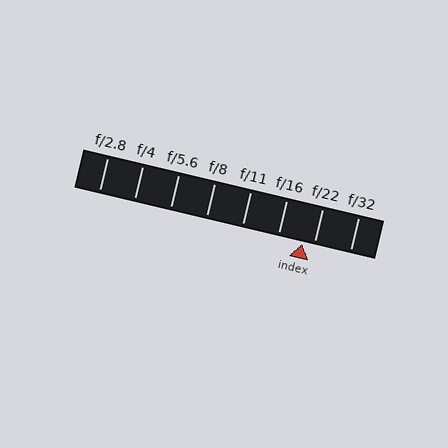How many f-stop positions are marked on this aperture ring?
There are 8 f-stop positions marked.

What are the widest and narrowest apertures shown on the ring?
The widest aperture shown is f/2.8 and the narrowest is f/32.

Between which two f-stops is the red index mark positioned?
The index mark is between f/16 and f/22.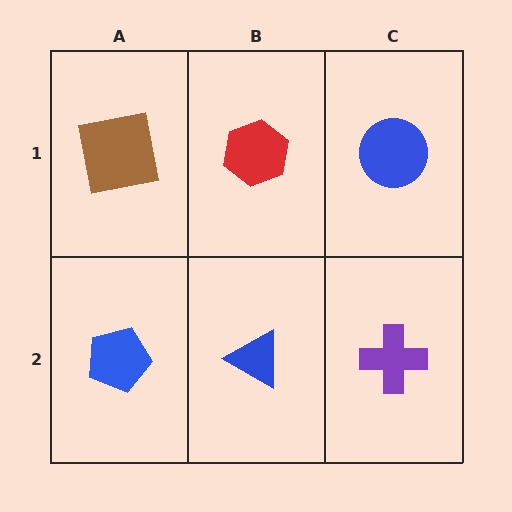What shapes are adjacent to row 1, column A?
A blue pentagon (row 2, column A), a red hexagon (row 1, column B).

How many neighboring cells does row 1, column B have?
3.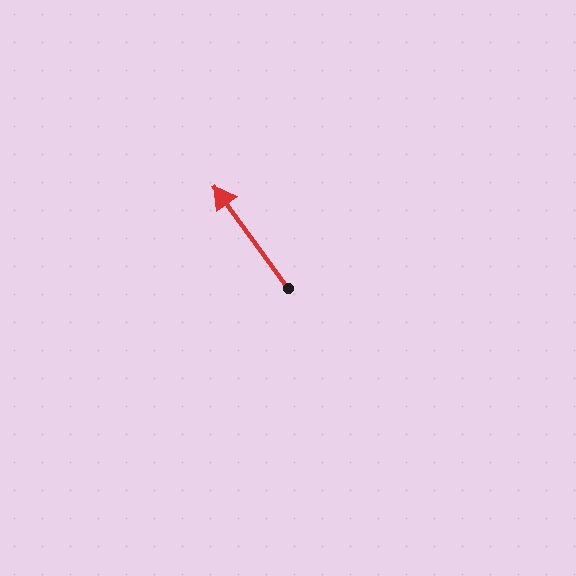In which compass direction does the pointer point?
Northwest.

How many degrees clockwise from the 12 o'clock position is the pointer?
Approximately 324 degrees.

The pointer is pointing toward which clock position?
Roughly 11 o'clock.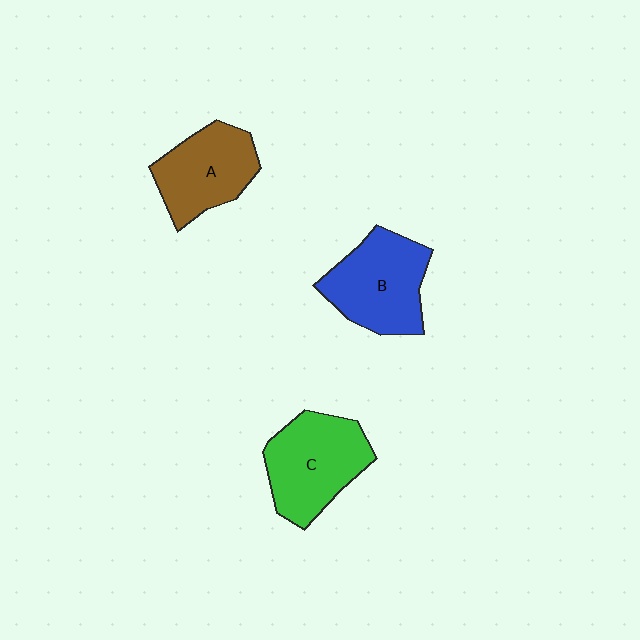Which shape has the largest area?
Shape C (green).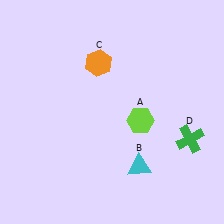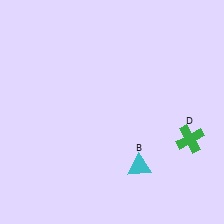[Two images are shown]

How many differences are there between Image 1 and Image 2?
There are 2 differences between the two images.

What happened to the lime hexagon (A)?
The lime hexagon (A) was removed in Image 2. It was in the bottom-right area of Image 1.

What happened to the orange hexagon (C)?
The orange hexagon (C) was removed in Image 2. It was in the top-left area of Image 1.